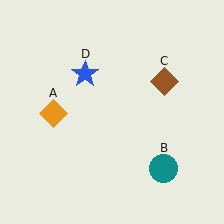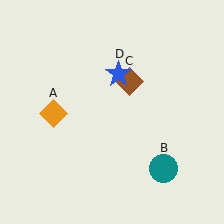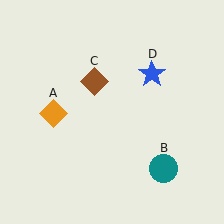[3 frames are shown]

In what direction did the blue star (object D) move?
The blue star (object D) moved right.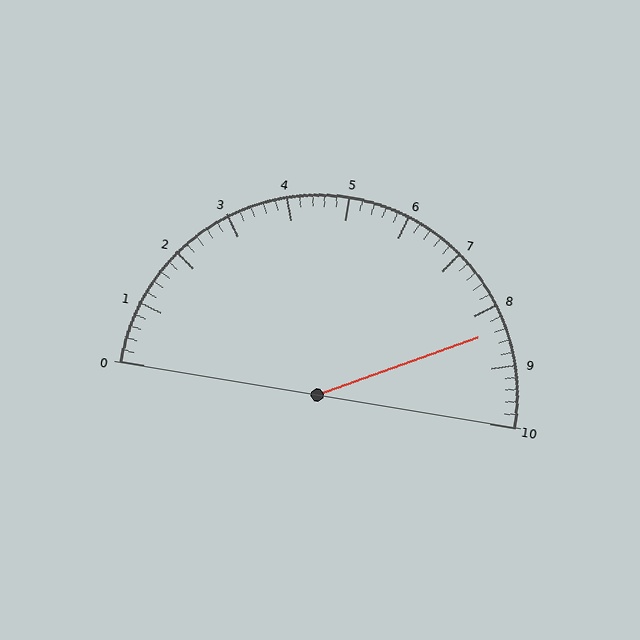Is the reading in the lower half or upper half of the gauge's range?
The reading is in the upper half of the range (0 to 10).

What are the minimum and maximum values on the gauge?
The gauge ranges from 0 to 10.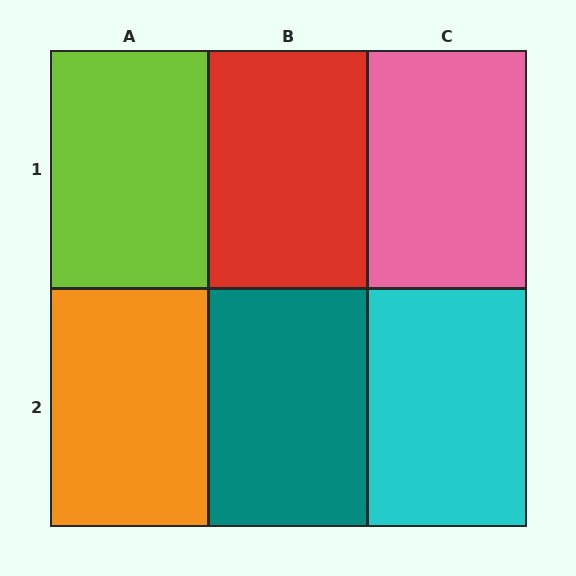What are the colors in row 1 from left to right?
Lime, red, pink.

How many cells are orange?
1 cell is orange.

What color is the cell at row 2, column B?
Teal.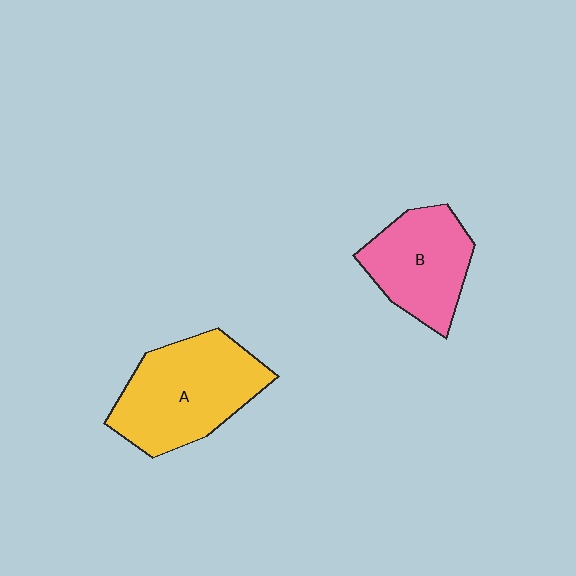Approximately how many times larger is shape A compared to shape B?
Approximately 1.3 times.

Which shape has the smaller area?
Shape B (pink).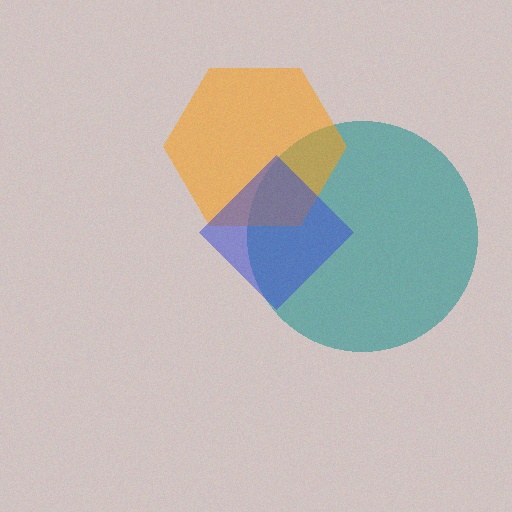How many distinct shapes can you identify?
There are 3 distinct shapes: a teal circle, an orange hexagon, a blue diamond.